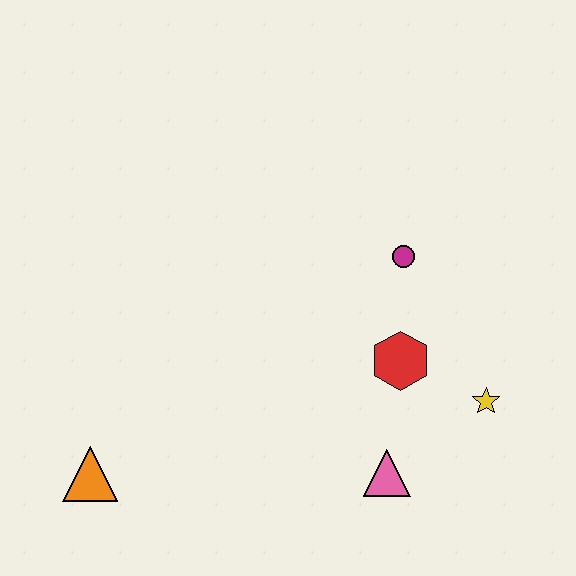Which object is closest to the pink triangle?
The red hexagon is closest to the pink triangle.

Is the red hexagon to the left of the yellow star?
Yes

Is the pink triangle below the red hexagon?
Yes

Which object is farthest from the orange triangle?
The yellow star is farthest from the orange triangle.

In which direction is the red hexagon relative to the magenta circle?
The red hexagon is below the magenta circle.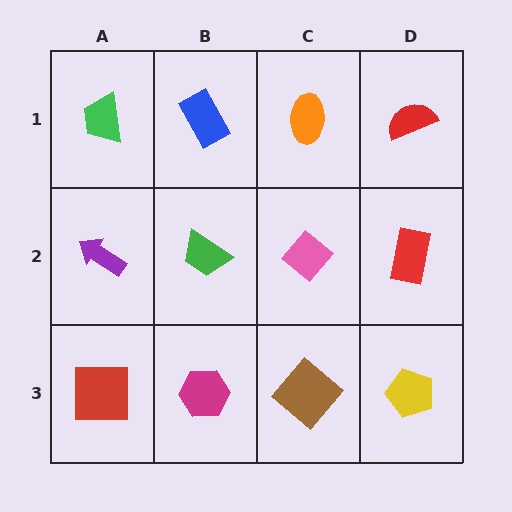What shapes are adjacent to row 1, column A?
A purple arrow (row 2, column A), a blue rectangle (row 1, column B).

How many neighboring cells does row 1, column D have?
2.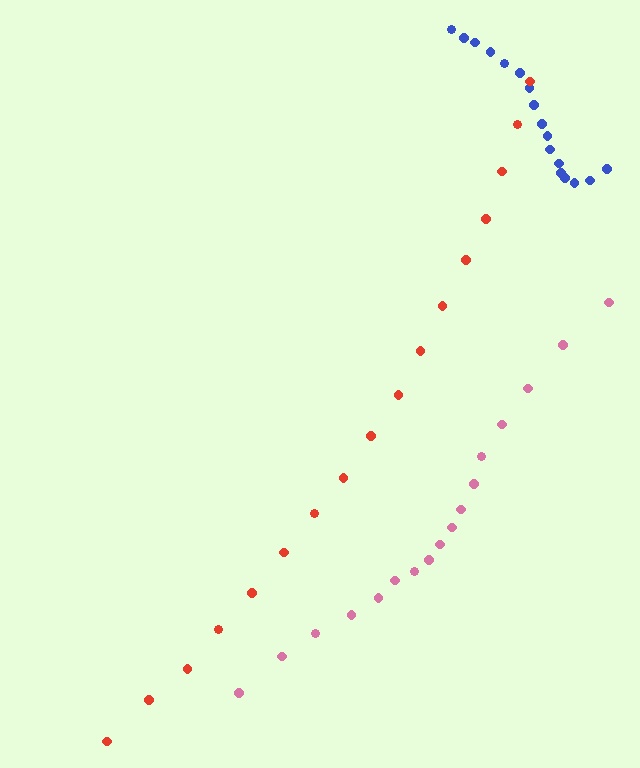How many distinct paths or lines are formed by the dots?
There are 3 distinct paths.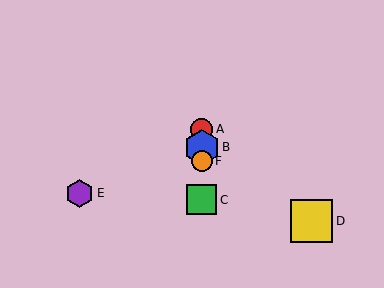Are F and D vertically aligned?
No, F is at x≈202 and D is at x≈312.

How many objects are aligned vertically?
4 objects (A, B, C, F) are aligned vertically.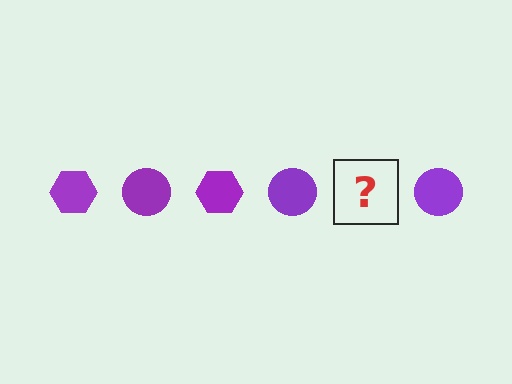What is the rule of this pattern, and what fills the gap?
The rule is that the pattern cycles through hexagon, circle shapes in purple. The gap should be filled with a purple hexagon.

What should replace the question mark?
The question mark should be replaced with a purple hexagon.